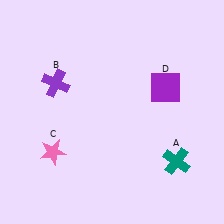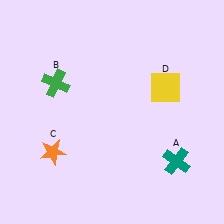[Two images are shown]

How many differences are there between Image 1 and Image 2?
There are 3 differences between the two images.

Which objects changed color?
B changed from purple to green. C changed from pink to orange. D changed from purple to yellow.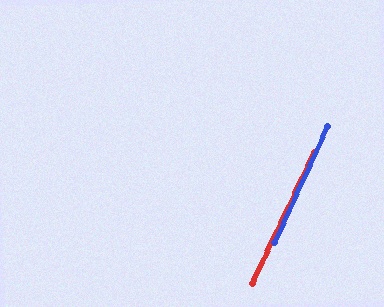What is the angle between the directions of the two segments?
Approximately 1 degree.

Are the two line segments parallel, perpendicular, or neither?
Parallel — their directions differ by only 1.1°.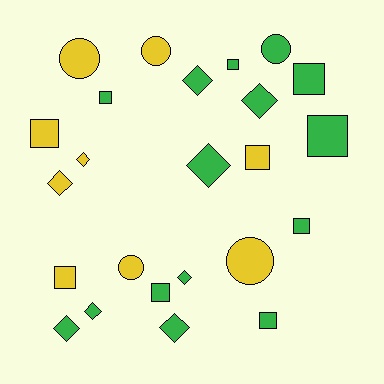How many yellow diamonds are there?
There are 2 yellow diamonds.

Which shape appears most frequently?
Square, with 10 objects.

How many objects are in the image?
There are 24 objects.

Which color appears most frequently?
Green, with 15 objects.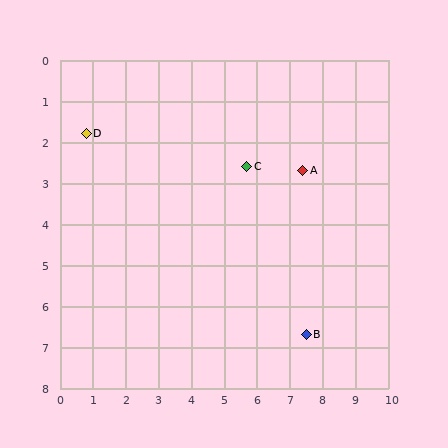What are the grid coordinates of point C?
Point C is at approximately (5.7, 2.6).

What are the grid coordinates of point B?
Point B is at approximately (7.5, 6.7).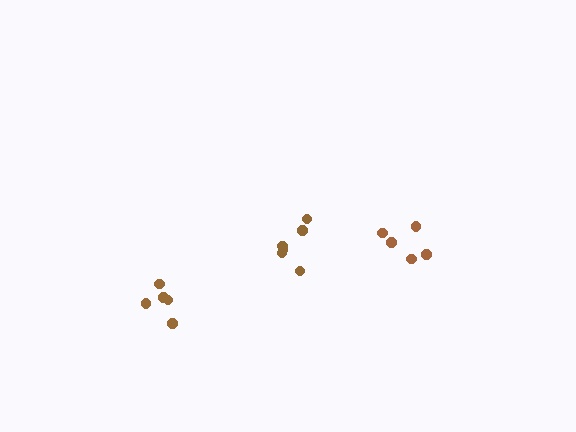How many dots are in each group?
Group 1: 5 dots, Group 2: 6 dots, Group 3: 5 dots (16 total).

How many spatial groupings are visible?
There are 3 spatial groupings.